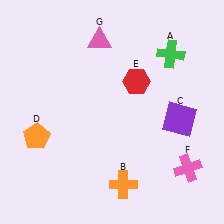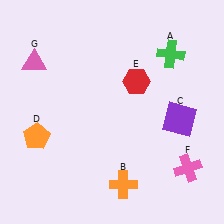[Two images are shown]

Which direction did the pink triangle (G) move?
The pink triangle (G) moved left.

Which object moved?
The pink triangle (G) moved left.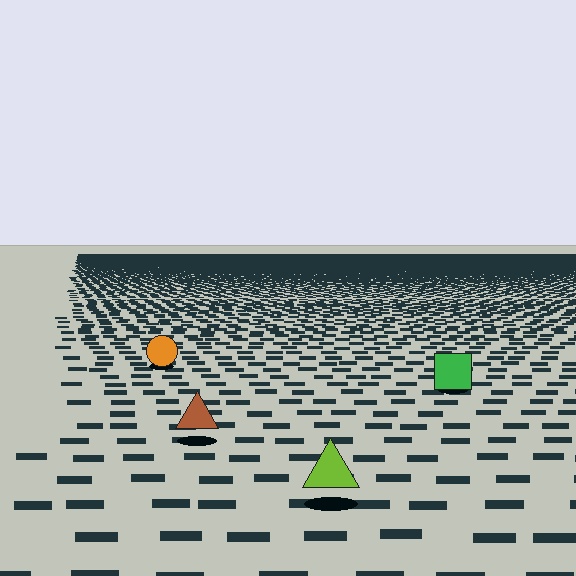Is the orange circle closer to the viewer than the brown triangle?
No. The brown triangle is closer — you can tell from the texture gradient: the ground texture is coarser near it.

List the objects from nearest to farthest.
From nearest to farthest: the lime triangle, the brown triangle, the green square, the orange circle.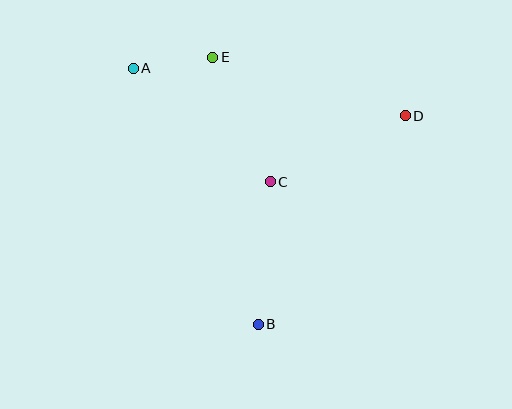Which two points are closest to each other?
Points A and E are closest to each other.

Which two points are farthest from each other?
Points A and B are farthest from each other.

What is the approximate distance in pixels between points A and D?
The distance between A and D is approximately 276 pixels.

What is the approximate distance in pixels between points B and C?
The distance between B and C is approximately 143 pixels.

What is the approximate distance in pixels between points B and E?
The distance between B and E is approximately 271 pixels.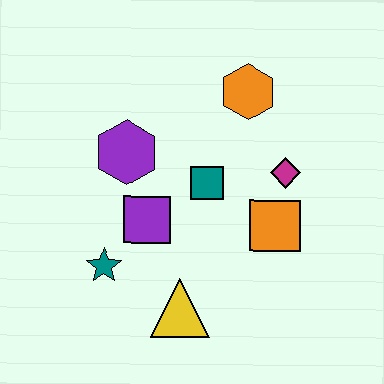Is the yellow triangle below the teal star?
Yes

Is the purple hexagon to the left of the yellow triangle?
Yes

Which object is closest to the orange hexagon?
The magenta diamond is closest to the orange hexagon.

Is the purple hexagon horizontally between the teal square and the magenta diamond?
No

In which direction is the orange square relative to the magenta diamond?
The orange square is below the magenta diamond.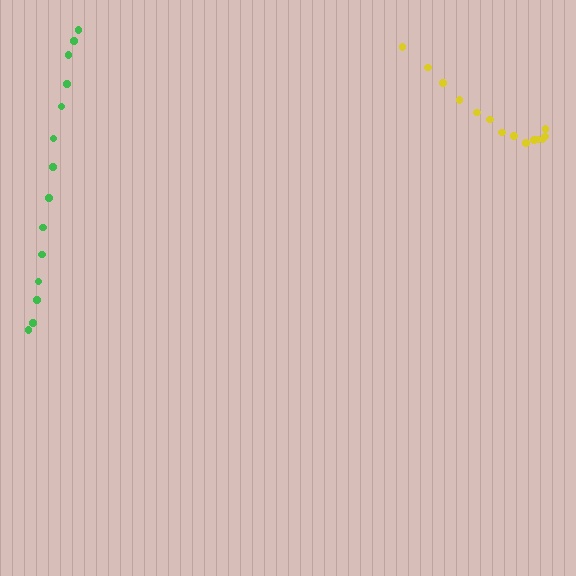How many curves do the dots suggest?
There are 2 distinct paths.